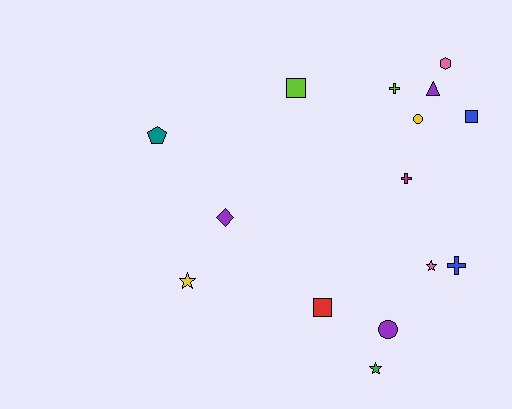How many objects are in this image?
There are 15 objects.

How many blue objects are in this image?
There are 2 blue objects.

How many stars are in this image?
There are 3 stars.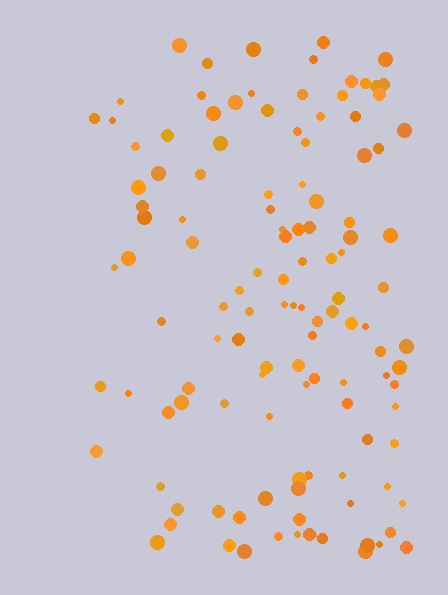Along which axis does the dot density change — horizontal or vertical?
Horizontal.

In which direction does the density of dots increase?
From left to right, with the right side densest.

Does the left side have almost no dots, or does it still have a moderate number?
Still a moderate number, just noticeably fewer than the right.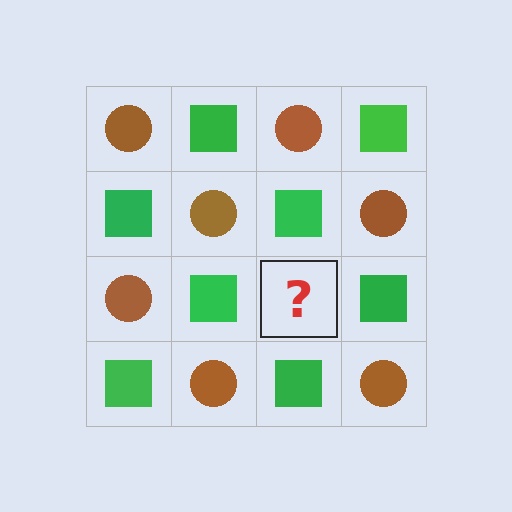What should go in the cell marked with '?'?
The missing cell should contain a brown circle.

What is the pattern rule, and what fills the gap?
The rule is that it alternates brown circle and green square in a checkerboard pattern. The gap should be filled with a brown circle.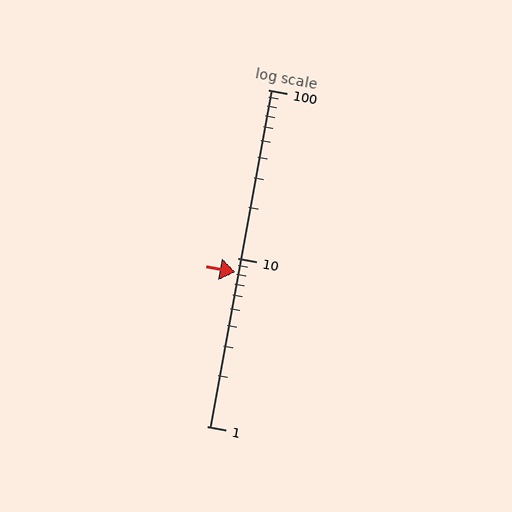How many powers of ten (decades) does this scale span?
The scale spans 2 decades, from 1 to 100.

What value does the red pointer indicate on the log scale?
The pointer indicates approximately 8.2.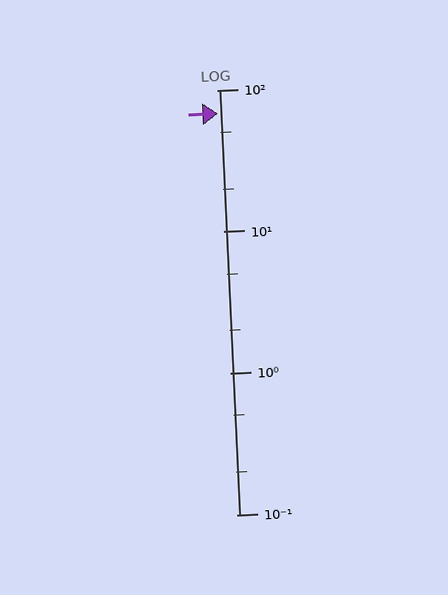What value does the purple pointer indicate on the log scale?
The pointer indicates approximately 68.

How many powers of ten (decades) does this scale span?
The scale spans 3 decades, from 0.1 to 100.